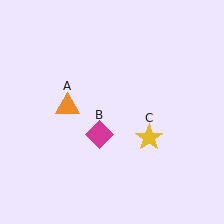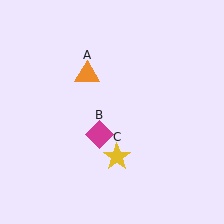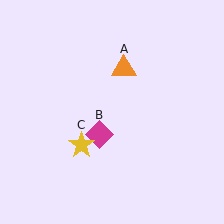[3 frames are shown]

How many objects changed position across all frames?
2 objects changed position: orange triangle (object A), yellow star (object C).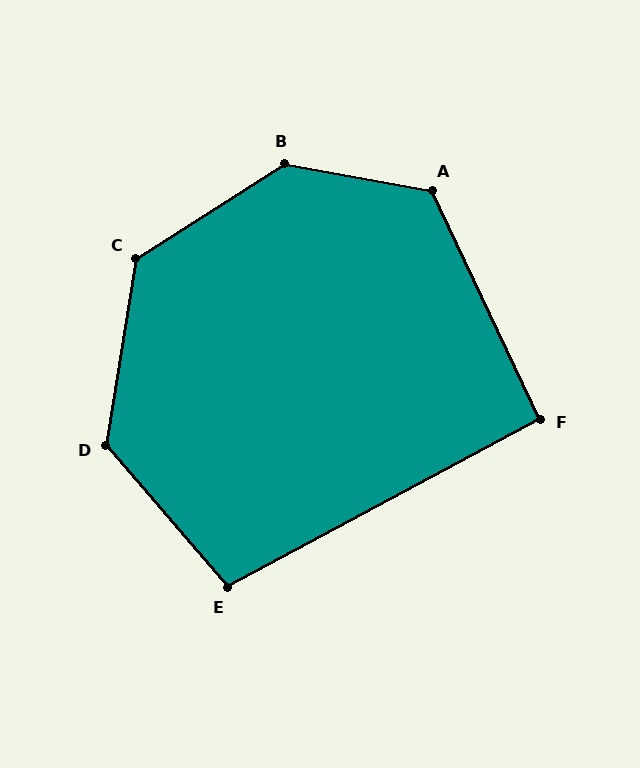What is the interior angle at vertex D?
Approximately 130 degrees (obtuse).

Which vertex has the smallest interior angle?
F, at approximately 93 degrees.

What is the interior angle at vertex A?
Approximately 126 degrees (obtuse).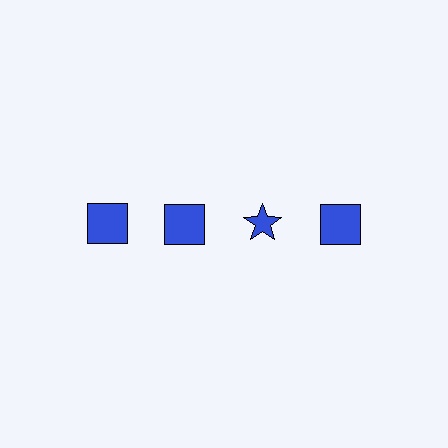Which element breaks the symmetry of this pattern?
The blue star in the top row, center column breaks the symmetry. All other shapes are blue squares.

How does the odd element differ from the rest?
It has a different shape: star instead of square.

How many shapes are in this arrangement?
There are 4 shapes arranged in a grid pattern.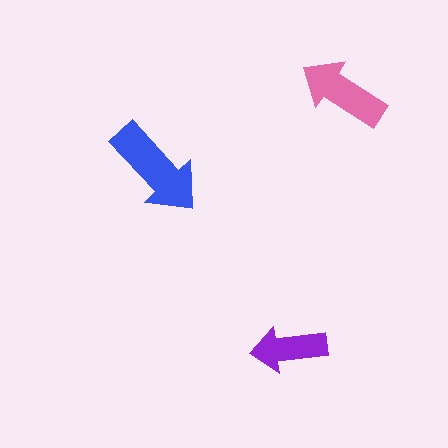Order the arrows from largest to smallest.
the blue one, the pink one, the purple one.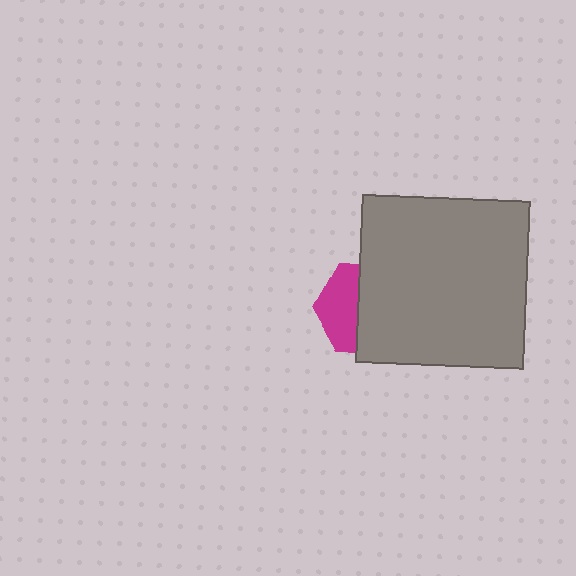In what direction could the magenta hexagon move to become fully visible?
The magenta hexagon could move left. That would shift it out from behind the gray square entirely.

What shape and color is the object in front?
The object in front is a gray square.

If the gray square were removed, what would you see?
You would see the complete magenta hexagon.